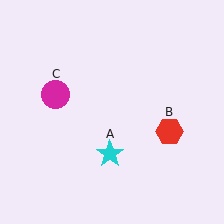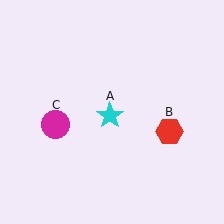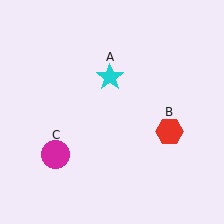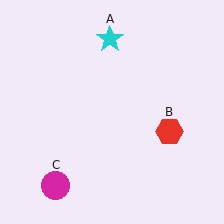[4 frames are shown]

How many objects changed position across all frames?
2 objects changed position: cyan star (object A), magenta circle (object C).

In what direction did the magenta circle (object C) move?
The magenta circle (object C) moved down.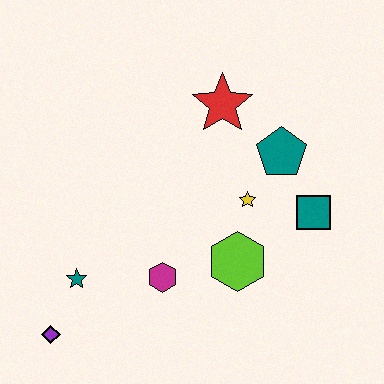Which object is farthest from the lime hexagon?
The purple diamond is farthest from the lime hexagon.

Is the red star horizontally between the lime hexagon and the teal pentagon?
No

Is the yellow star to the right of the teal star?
Yes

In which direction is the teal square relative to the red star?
The teal square is below the red star.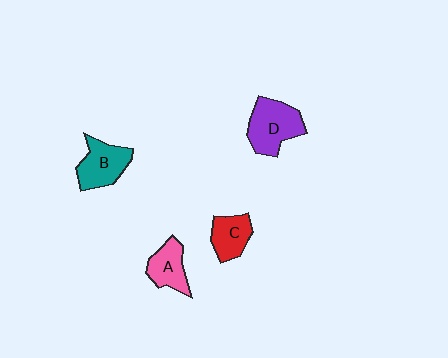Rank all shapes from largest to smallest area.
From largest to smallest: D (purple), B (teal), A (pink), C (red).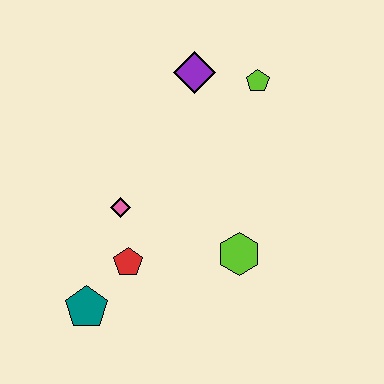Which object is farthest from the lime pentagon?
The teal pentagon is farthest from the lime pentagon.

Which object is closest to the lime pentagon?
The purple diamond is closest to the lime pentagon.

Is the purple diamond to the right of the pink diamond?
Yes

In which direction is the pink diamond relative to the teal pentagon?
The pink diamond is above the teal pentagon.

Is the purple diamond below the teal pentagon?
No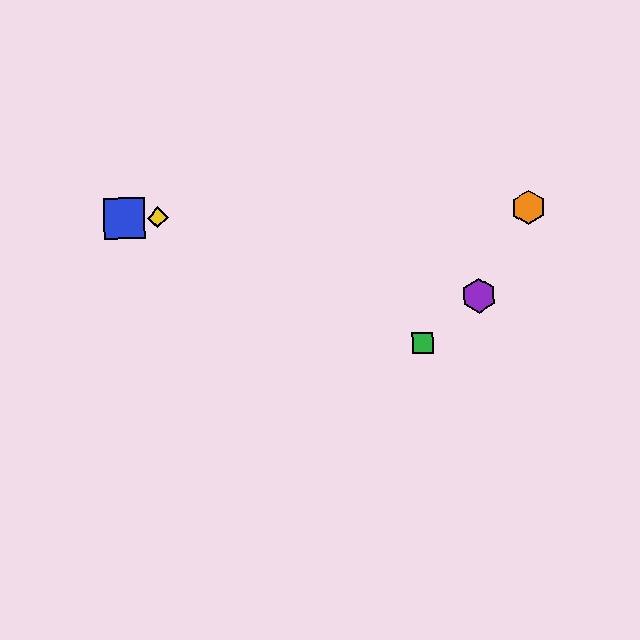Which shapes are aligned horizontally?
The red diamond, the blue square, the yellow diamond, the orange hexagon are aligned horizontally.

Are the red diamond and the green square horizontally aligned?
No, the red diamond is at y≈219 and the green square is at y≈344.